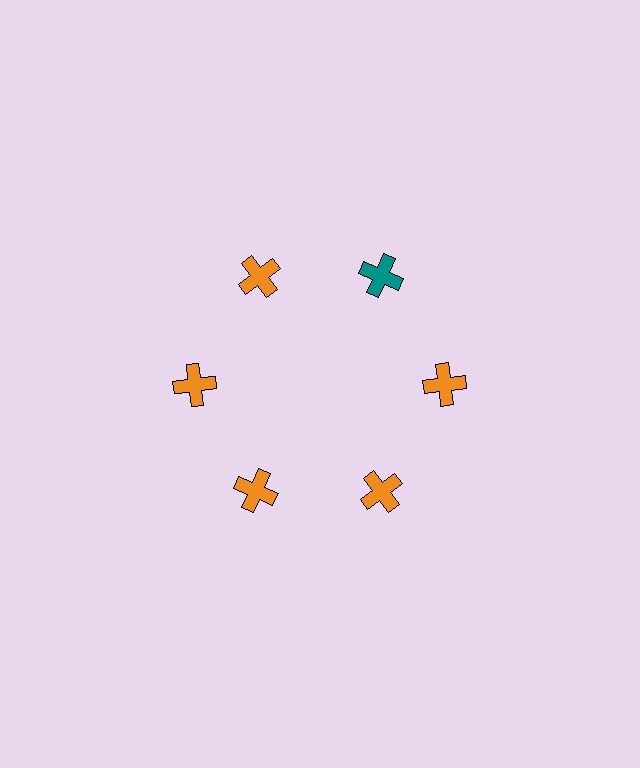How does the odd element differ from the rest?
It has a different color: teal instead of orange.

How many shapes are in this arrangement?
There are 6 shapes arranged in a ring pattern.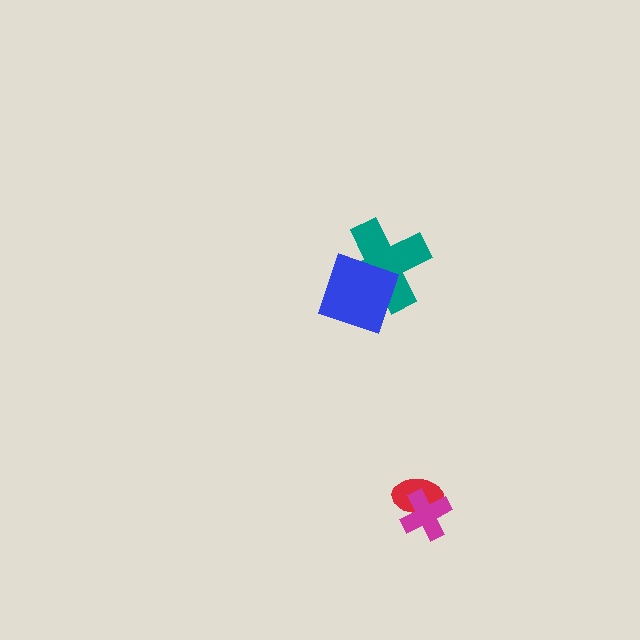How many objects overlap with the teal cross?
1 object overlaps with the teal cross.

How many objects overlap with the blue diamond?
1 object overlaps with the blue diamond.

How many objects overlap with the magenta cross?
1 object overlaps with the magenta cross.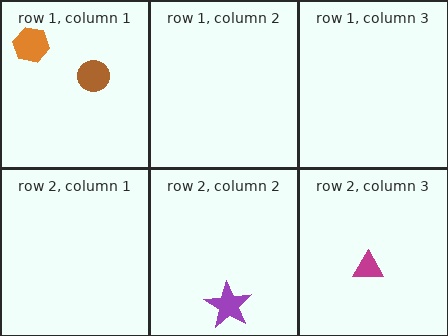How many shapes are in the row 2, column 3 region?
1.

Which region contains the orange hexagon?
The row 1, column 1 region.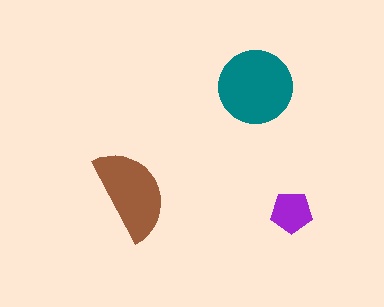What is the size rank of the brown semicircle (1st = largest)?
2nd.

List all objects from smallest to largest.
The purple pentagon, the brown semicircle, the teal circle.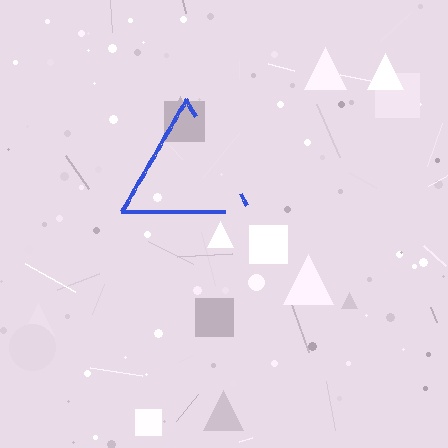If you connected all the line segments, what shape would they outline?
They would outline a triangle.